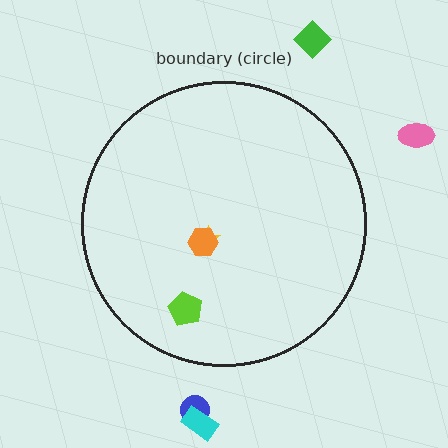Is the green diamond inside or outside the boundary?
Outside.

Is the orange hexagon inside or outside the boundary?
Inside.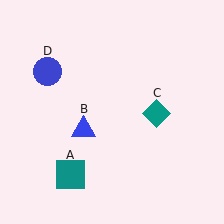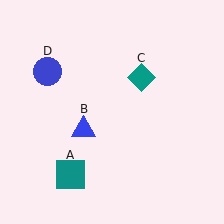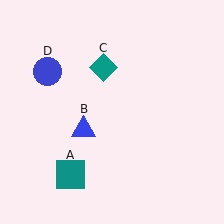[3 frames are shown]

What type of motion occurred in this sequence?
The teal diamond (object C) rotated counterclockwise around the center of the scene.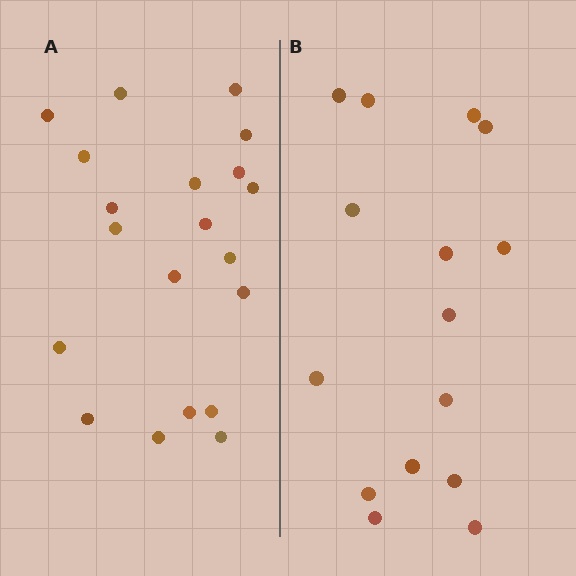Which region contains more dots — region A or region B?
Region A (the left region) has more dots.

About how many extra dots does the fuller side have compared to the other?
Region A has about 5 more dots than region B.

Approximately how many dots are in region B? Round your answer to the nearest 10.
About 20 dots. (The exact count is 15, which rounds to 20.)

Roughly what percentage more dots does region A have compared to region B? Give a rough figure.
About 35% more.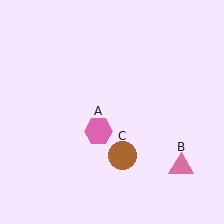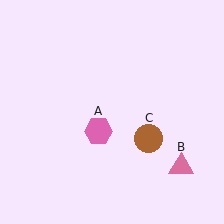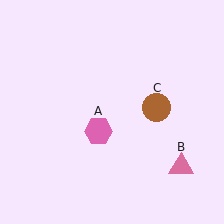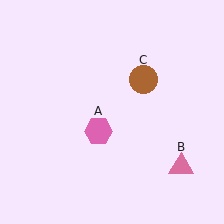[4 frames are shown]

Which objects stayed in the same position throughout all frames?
Pink hexagon (object A) and pink triangle (object B) remained stationary.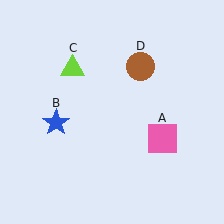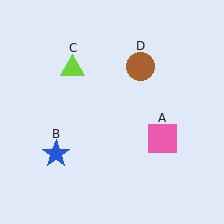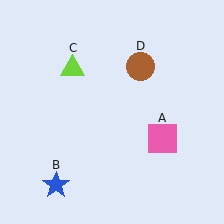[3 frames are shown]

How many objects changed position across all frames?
1 object changed position: blue star (object B).